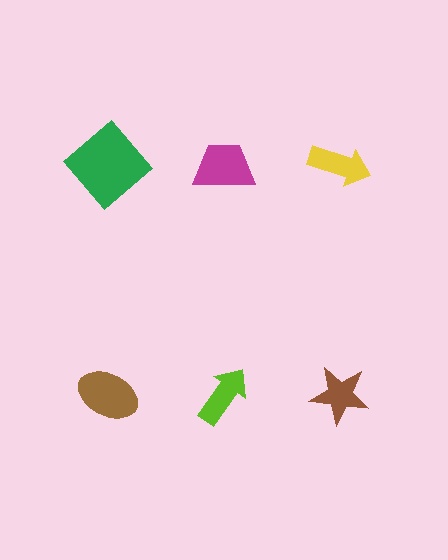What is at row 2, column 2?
A lime arrow.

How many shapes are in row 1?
3 shapes.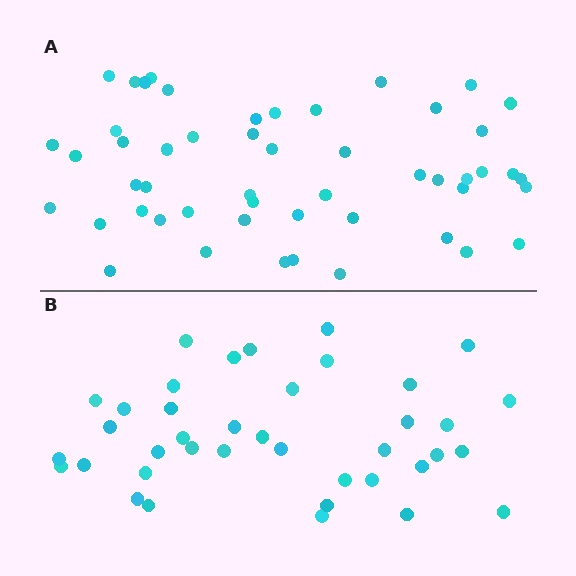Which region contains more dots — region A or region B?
Region A (the top region) has more dots.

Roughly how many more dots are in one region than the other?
Region A has roughly 12 or so more dots than region B.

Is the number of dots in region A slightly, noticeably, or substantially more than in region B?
Region A has noticeably more, but not dramatically so. The ratio is roughly 1.3 to 1.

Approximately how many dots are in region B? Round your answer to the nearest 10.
About 40 dots. (The exact count is 39, which rounds to 40.)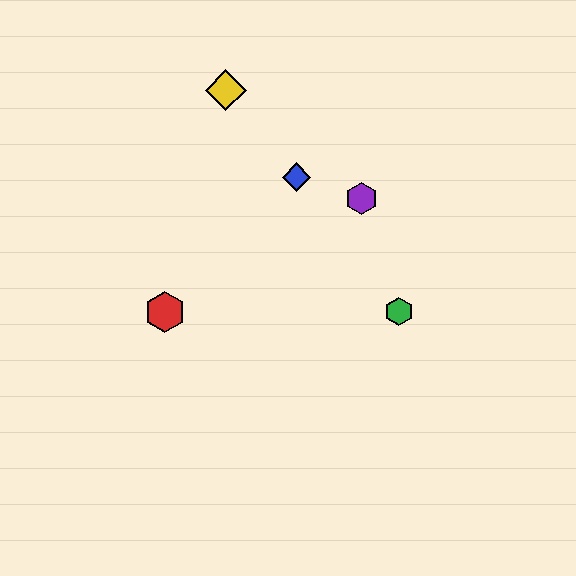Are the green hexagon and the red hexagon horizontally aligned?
Yes, both are at y≈312.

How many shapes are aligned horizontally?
2 shapes (the red hexagon, the green hexagon) are aligned horizontally.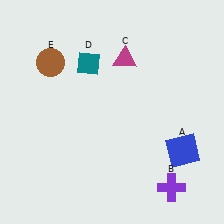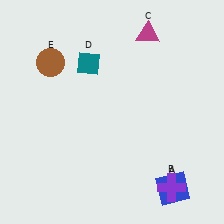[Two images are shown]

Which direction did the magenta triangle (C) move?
The magenta triangle (C) moved up.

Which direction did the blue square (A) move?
The blue square (A) moved down.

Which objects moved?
The objects that moved are: the blue square (A), the magenta triangle (C).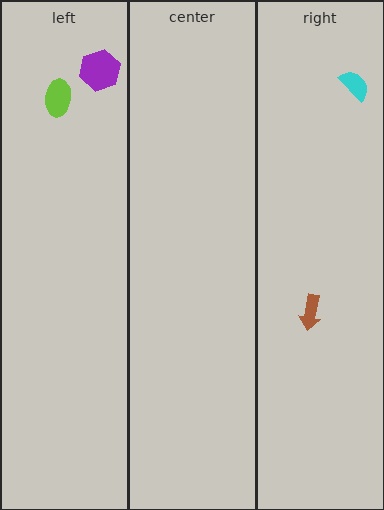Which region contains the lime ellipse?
The left region.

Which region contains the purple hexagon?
The left region.